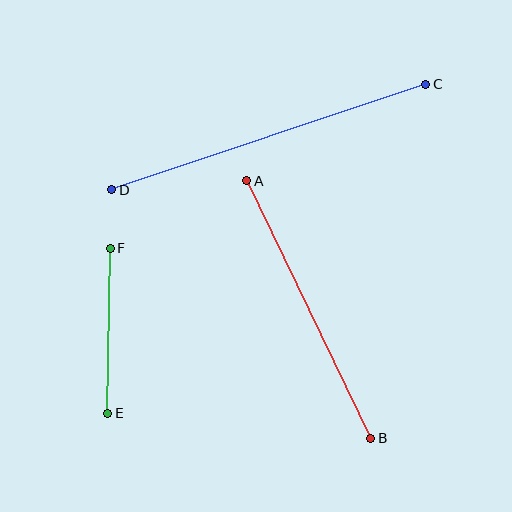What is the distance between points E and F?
The distance is approximately 165 pixels.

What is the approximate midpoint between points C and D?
The midpoint is at approximately (269, 137) pixels.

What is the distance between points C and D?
The distance is approximately 331 pixels.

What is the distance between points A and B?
The distance is approximately 286 pixels.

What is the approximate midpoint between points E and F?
The midpoint is at approximately (109, 331) pixels.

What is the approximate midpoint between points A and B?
The midpoint is at approximately (309, 309) pixels.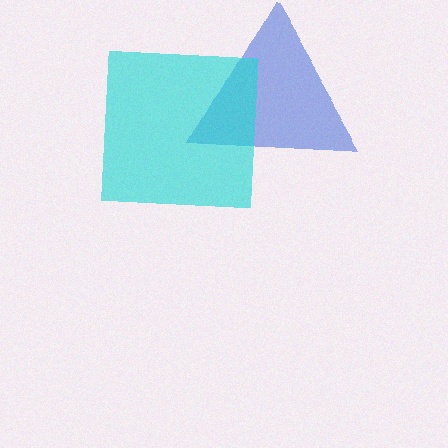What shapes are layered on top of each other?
The layered shapes are: a blue triangle, a cyan square.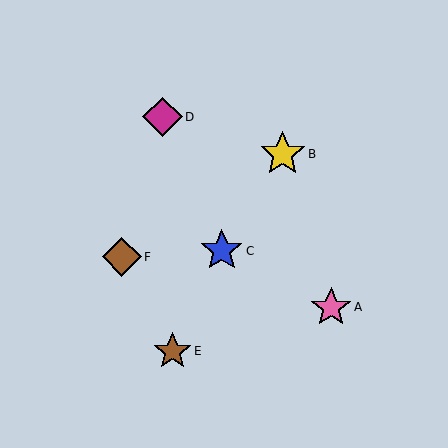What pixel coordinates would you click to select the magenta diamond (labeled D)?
Click at (162, 117) to select the magenta diamond D.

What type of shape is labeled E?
Shape E is a brown star.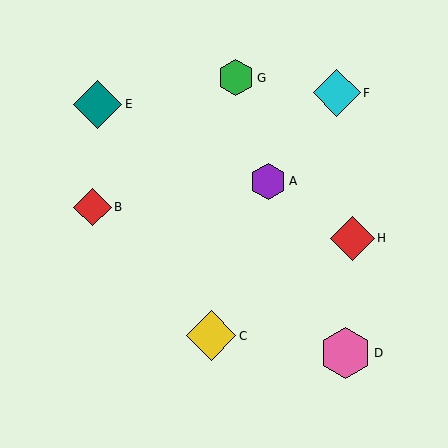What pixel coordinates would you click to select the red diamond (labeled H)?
Click at (352, 238) to select the red diamond H.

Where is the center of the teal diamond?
The center of the teal diamond is at (98, 104).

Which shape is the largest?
The pink hexagon (labeled D) is the largest.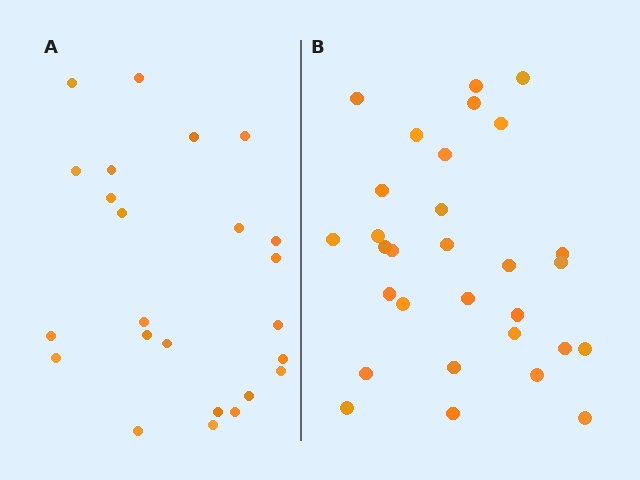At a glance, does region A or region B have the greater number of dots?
Region B (the right region) has more dots.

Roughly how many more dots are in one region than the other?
Region B has about 6 more dots than region A.